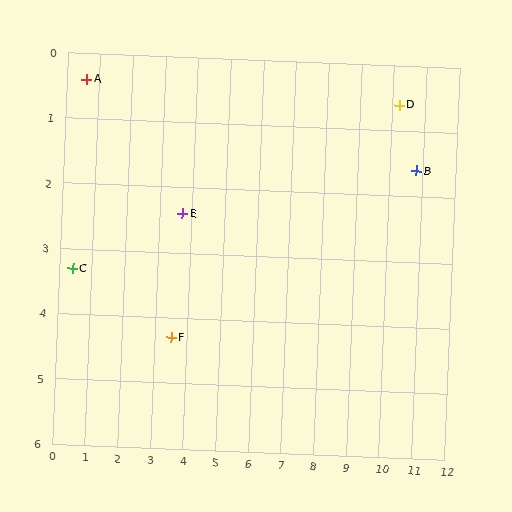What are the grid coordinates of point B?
Point B is at approximately (10.8, 1.6).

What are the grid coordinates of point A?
Point A is at approximately (0.6, 0.4).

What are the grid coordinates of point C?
Point C is at approximately (0.4, 3.3).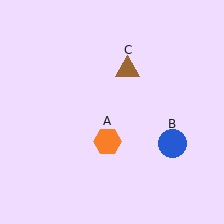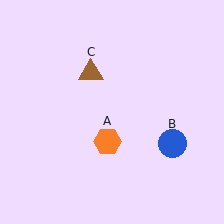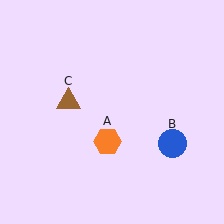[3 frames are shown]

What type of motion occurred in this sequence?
The brown triangle (object C) rotated counterclockwise around the center of the scene.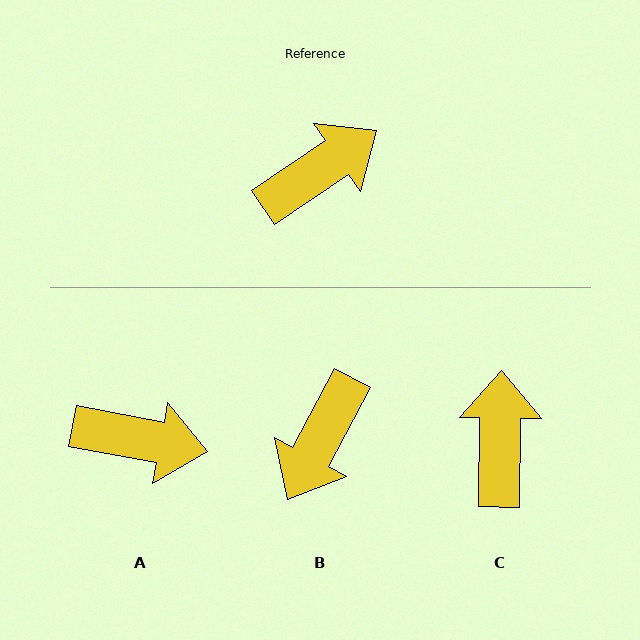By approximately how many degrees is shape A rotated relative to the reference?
Approximately 45 degrees clockwise.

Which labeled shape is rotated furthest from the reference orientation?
B, about 152 degrees away.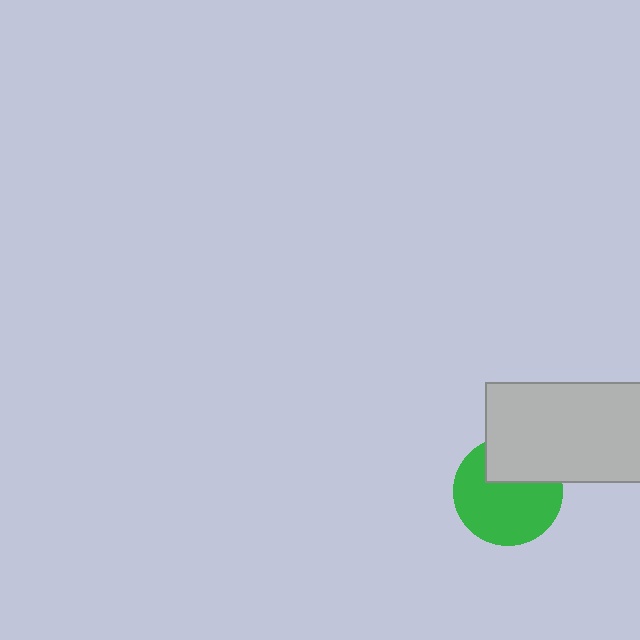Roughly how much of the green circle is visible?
Most of it is visible (roughly 69%).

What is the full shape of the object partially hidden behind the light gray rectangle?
The partially hidden object is a green circle.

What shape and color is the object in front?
The object in front is a light gray rectangle.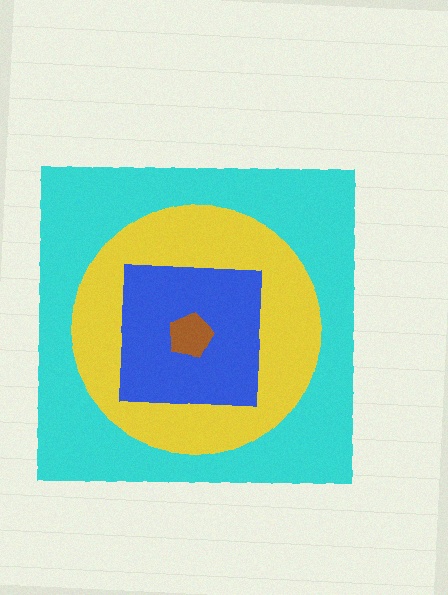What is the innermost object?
The brown pentagon.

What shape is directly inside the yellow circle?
The blue square.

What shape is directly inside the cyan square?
The yellow circle.